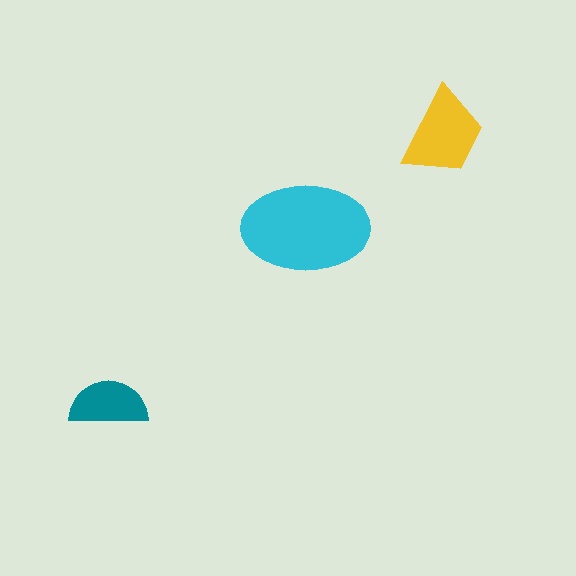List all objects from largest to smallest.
The cyan ellipse, the yellow trapezoid, the teal semicircle.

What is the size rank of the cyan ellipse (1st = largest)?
1st.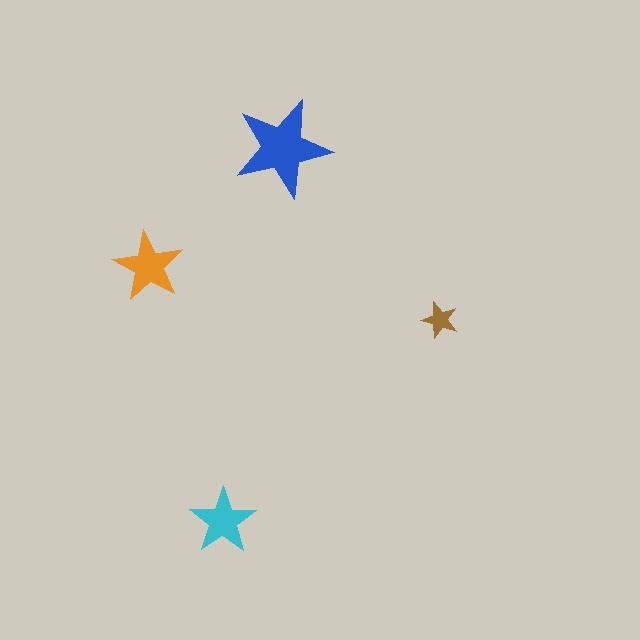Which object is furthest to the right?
The brown star is rightmost.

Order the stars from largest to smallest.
the blue one, the orange one, the cyan one, the brown one.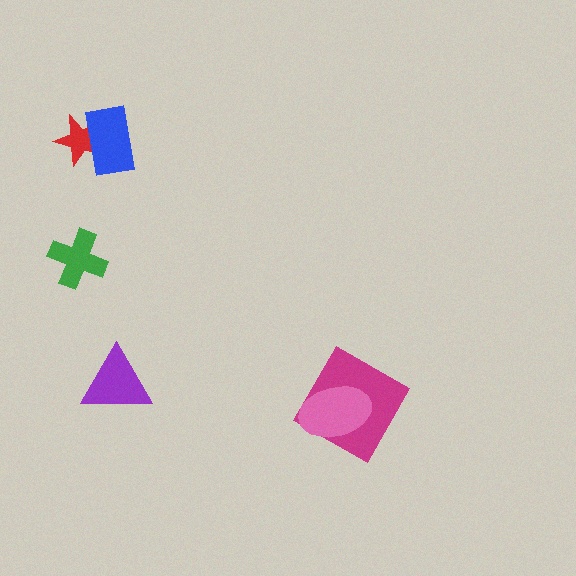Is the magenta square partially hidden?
Yes, it is partially covered by another shape.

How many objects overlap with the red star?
1 object overlaps with the red star.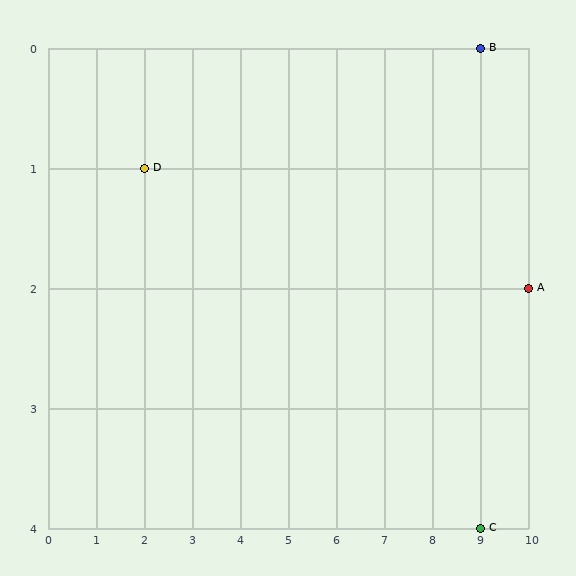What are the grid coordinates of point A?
Point A is at grid coordinates (10, 2).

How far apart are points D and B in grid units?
Points D and B are 7 columns and 1 row apart (about 7.1 grid units diagonally).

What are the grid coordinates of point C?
Point C is at grid coordinates (9, 4).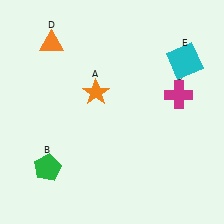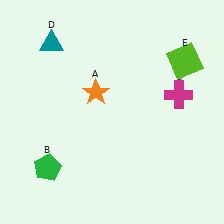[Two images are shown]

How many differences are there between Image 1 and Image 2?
There are 2 differences between the two images.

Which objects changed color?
D changed from orange to teal. E changed from cyan to lime.